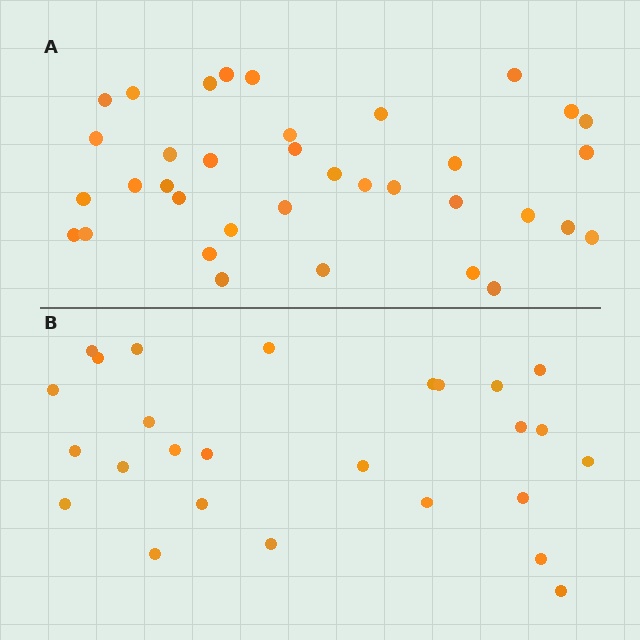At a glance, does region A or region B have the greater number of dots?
Region A (the top region) has more dots.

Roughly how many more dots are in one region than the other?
Region A has roughly 10 or so more dots than region B.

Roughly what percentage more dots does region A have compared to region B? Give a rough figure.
About 40% more.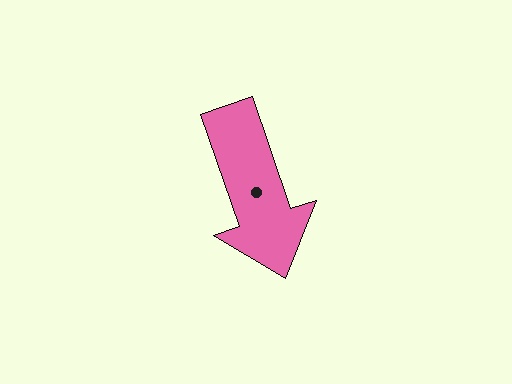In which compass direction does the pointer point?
South.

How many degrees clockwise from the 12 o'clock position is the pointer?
Approximately 161 degrees.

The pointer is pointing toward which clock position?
Roughly 5 o'clock.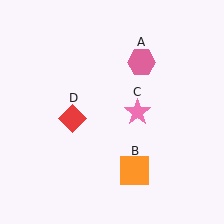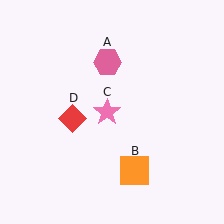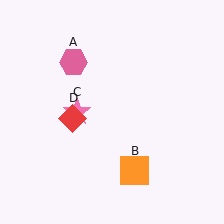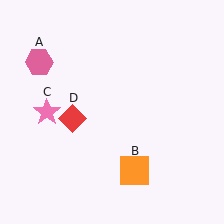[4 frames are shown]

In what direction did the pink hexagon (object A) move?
The pink hexagon (object A) moved left.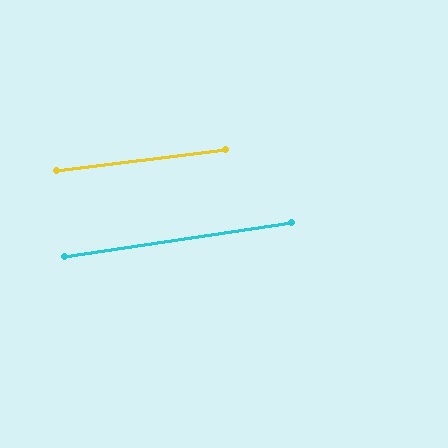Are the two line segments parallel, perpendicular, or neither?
Parallel — their directions differ by only 1.4°.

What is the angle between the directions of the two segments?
Approximately 1 degree.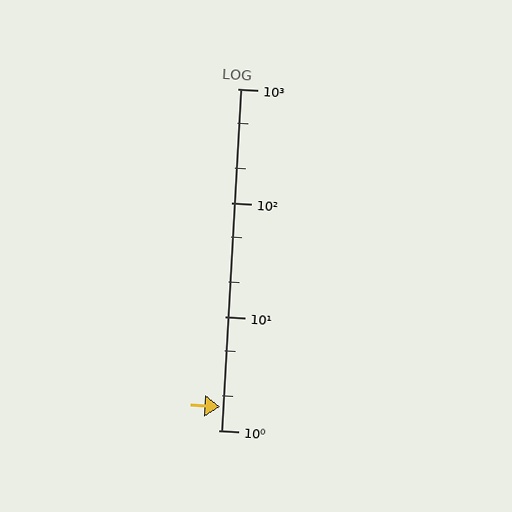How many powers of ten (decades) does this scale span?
The scale spans 3 decades, from 1 to 1000.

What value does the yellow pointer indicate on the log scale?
The pointer indicates approximately 1.6.